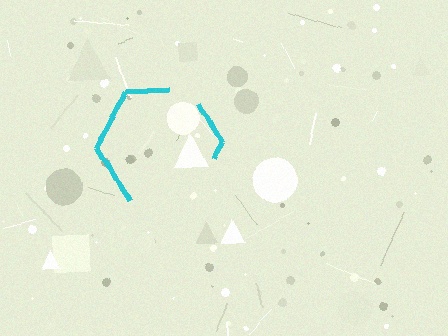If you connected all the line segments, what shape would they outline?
They would outline a hexagon.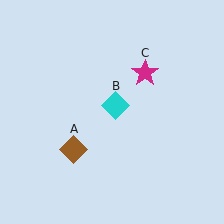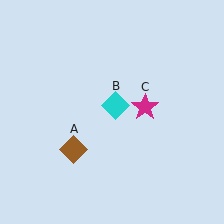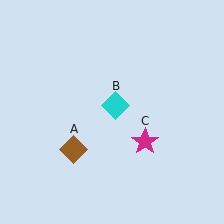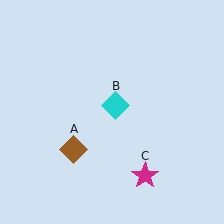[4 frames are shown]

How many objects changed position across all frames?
1 object changed position: magenta star (object C).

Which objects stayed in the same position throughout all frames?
Brown diamond (object A) and cyan diamond (object B) remained stationary.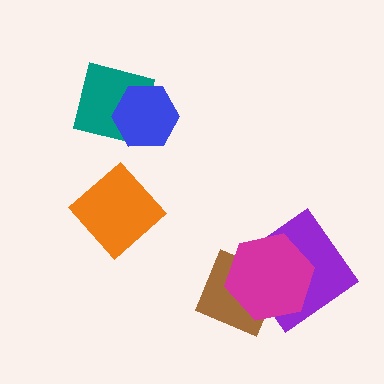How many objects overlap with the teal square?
1 object overlaps with the teal square.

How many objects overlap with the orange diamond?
0 objects overlap with the orange diamond.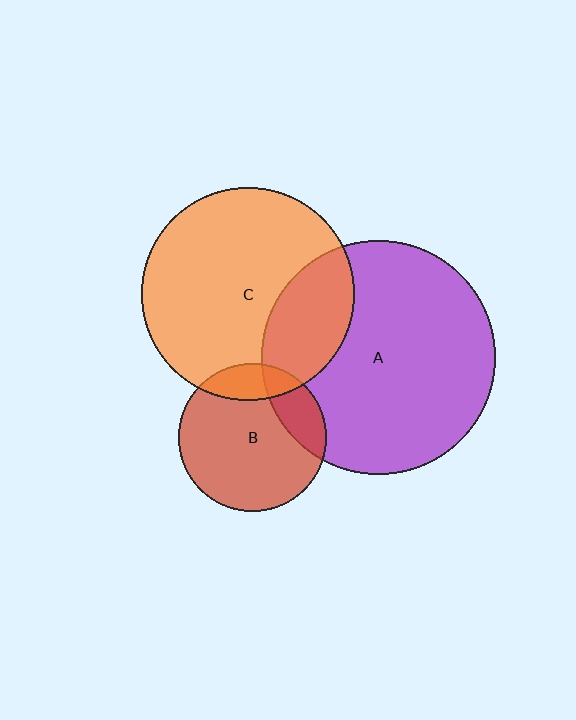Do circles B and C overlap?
Yes.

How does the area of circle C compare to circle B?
Approximately 2.1 times.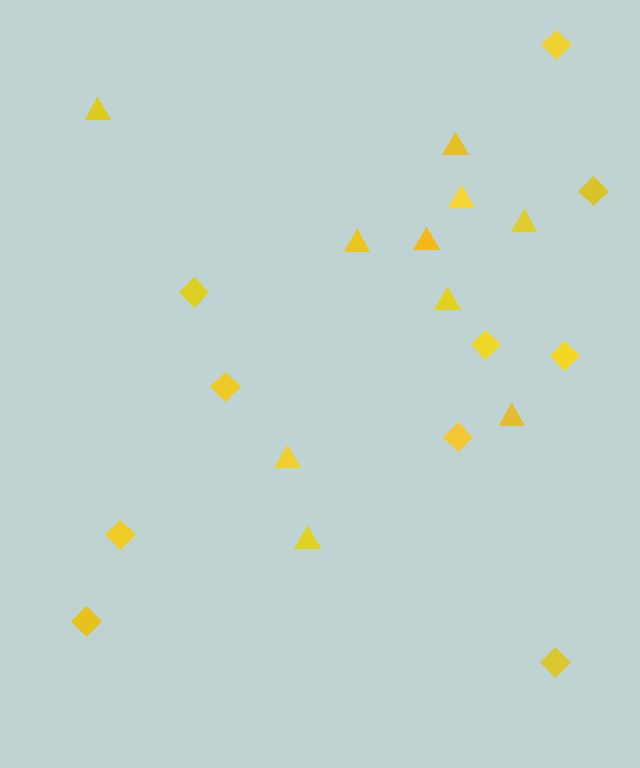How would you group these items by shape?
There are 2 groups: one group of triangles (10) and one group of diamonds (10).